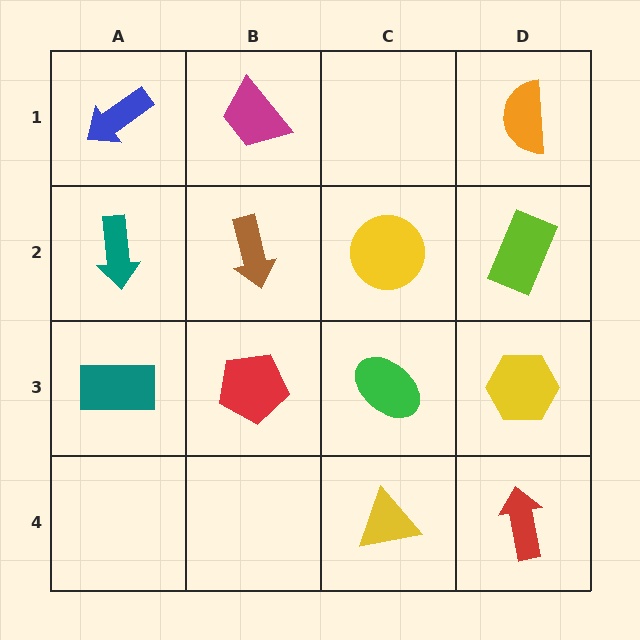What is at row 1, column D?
An orange semicircle.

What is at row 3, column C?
A green ellipse.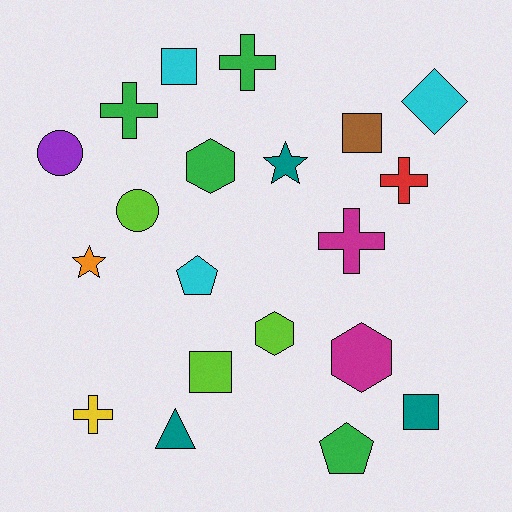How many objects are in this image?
There are 20 objects.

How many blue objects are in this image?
There are no blue objects.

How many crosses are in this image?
There are 5 crosses.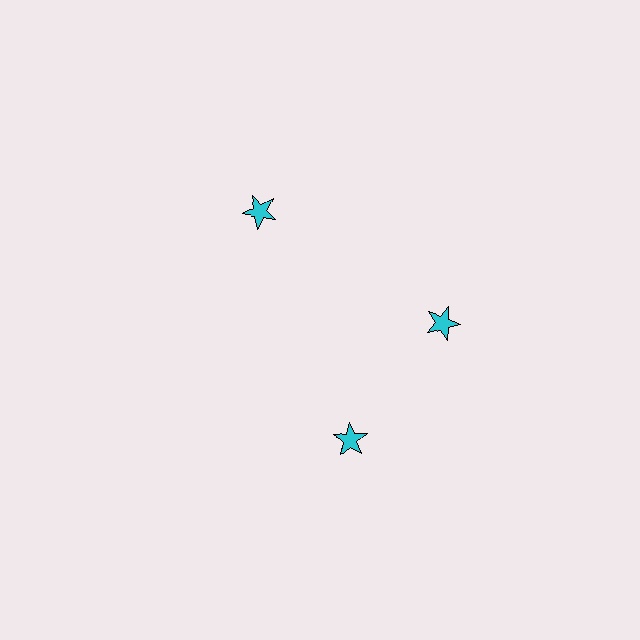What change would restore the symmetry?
The symmetry would be restored by rotating it back into even spacing with its neighbors so that all 3 stars sit at equal angles and equal distance from the center.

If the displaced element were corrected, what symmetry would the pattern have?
It would have 3-fold rotational symmetry — the pattern would map onto itself every 120 degrees.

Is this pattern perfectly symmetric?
No. The 3 cyan stars are arranged in a ring, but one element near the 7 o'clock position is rotated out of alignment along the ring, breaking the 3-fold rotational symmetry.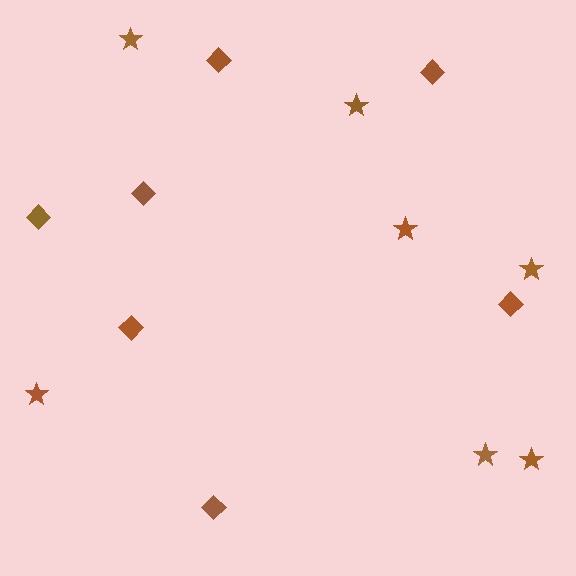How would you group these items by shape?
There are 2 groups: one group of stars (7) and one group of diamonds (7).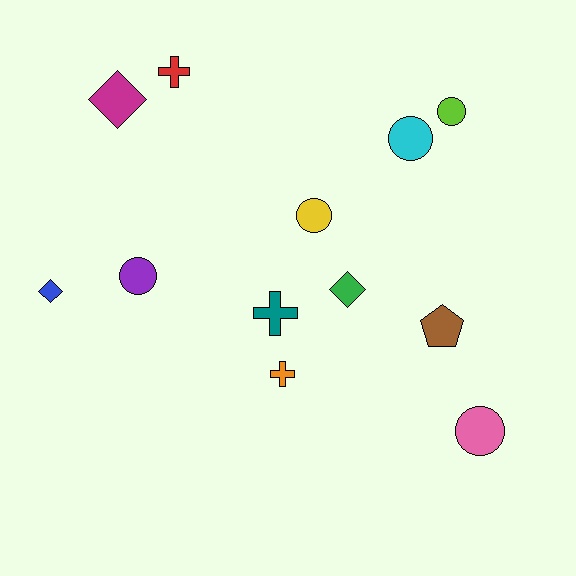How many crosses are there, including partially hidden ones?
There are 3 crosses.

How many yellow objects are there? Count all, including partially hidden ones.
There is 1 yellow object.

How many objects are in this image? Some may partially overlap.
There are 12 objects.